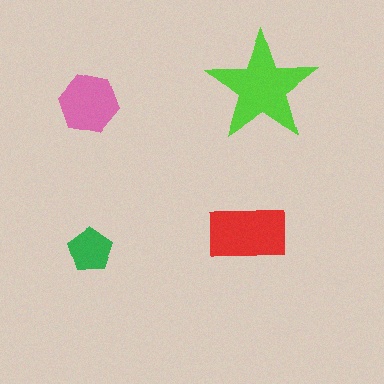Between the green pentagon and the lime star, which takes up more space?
The lime star.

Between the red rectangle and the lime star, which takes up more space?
The lime star.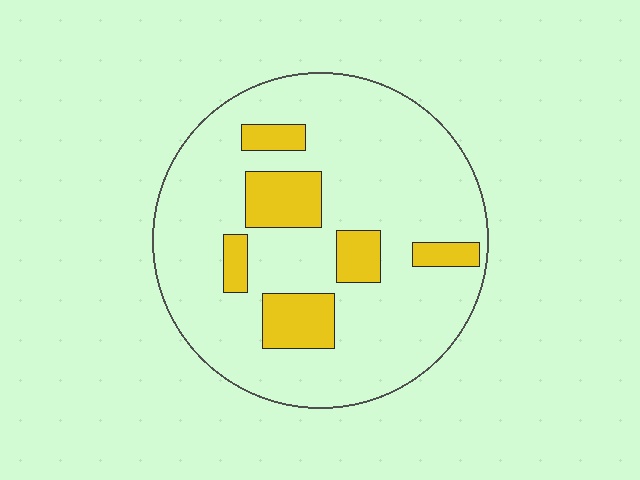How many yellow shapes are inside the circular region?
6.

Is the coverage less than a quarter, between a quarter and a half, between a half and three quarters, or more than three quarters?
Less than a quarter.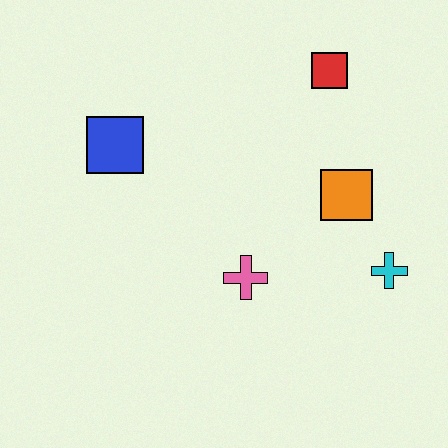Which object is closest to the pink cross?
The orange square is closest to the pink cross.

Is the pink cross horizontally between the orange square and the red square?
No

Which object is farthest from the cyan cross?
The blue square is farthest from the cyan cross.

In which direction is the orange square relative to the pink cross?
The orange square is to the right of the pink cross.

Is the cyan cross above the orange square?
No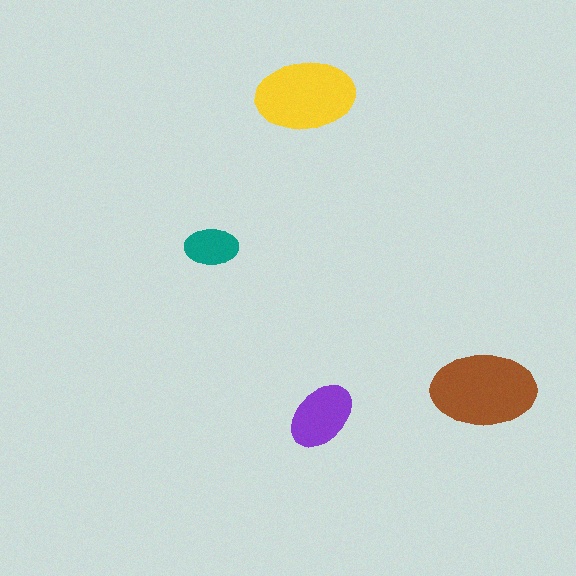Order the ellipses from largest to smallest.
the brown one, the yellow one, the purple one, the teal one.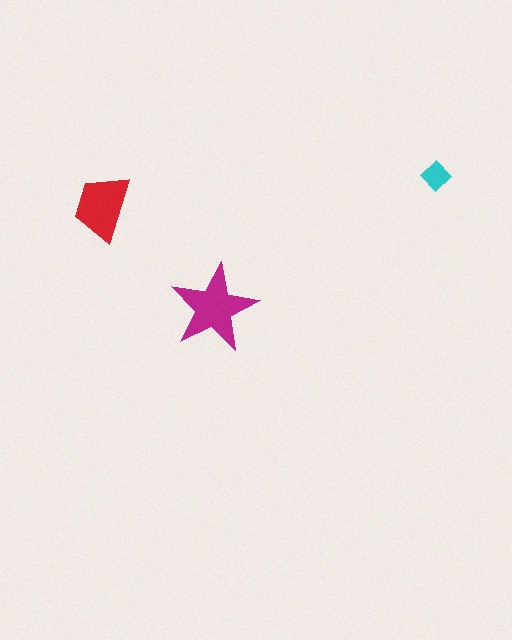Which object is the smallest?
The cyan diamond.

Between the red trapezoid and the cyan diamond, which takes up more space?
The red trapezoid.